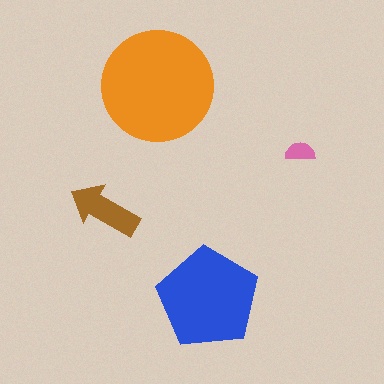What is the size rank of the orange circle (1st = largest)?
1st.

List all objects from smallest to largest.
The pink semicircle, the brown arrow, the blue pentagon, the orange circle.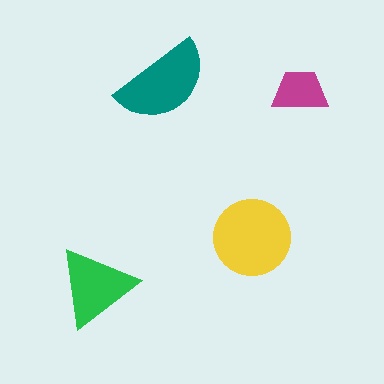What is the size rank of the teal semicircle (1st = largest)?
2nd.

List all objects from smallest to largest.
The magenta trapezoid, the green triangle, the teal semicircle, the yellow circle.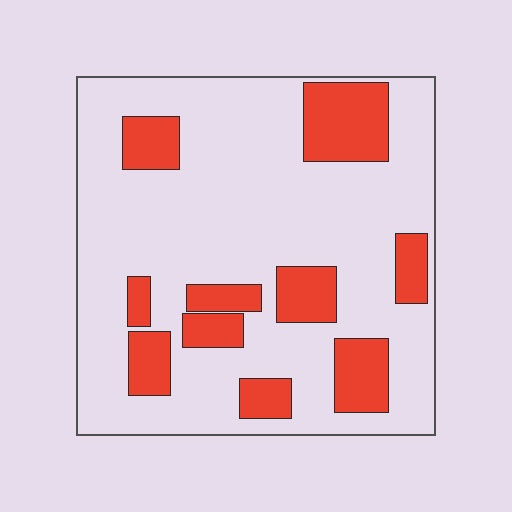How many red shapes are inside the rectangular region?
10.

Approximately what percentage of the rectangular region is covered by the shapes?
Approximately 25%.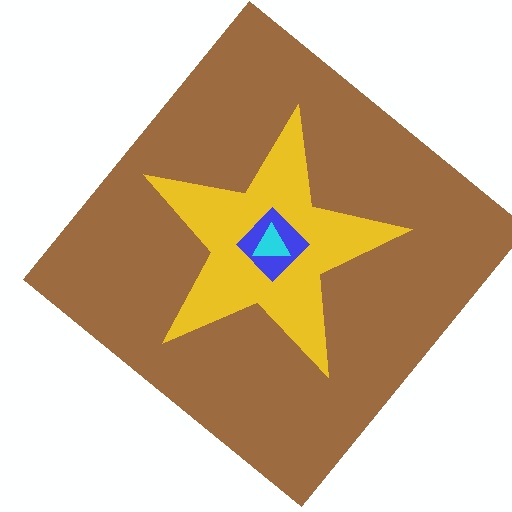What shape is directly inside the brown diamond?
The yellow star.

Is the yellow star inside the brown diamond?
Yes.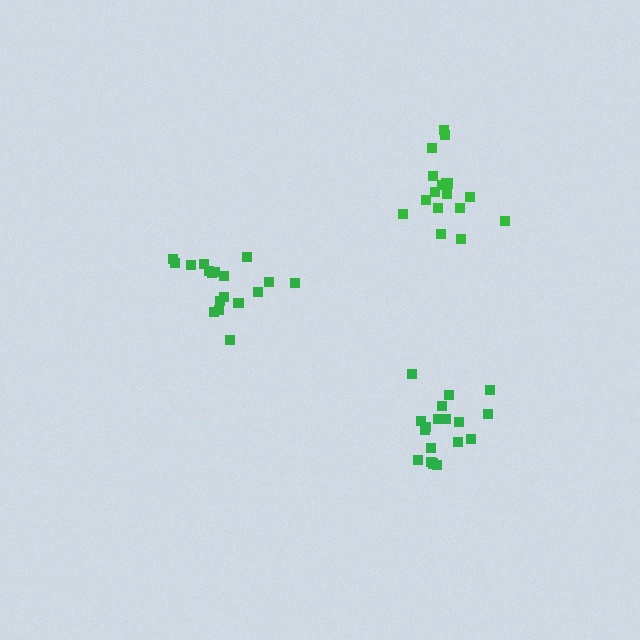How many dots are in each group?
Group 1: 18 dots, Group 2: 18 dots, Group 3: 17 dots (53 total).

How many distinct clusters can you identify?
There are 3 distinct clusters.